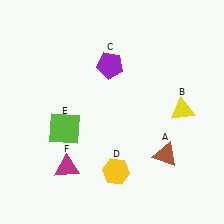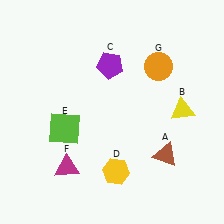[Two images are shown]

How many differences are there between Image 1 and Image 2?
There is 1 difference between the two images.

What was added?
An orange circle (G) was added in Image 2.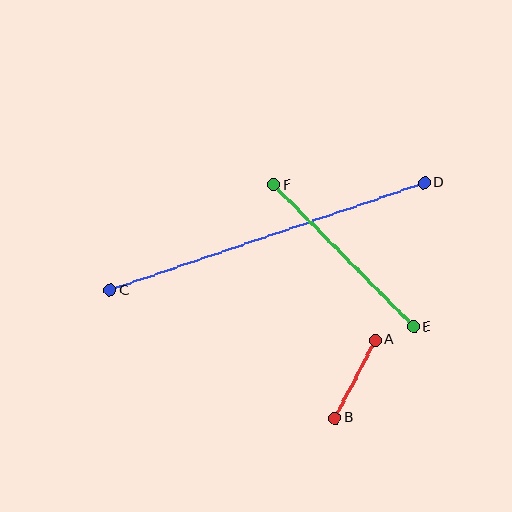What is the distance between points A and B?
The distance is approximately 88 pixels.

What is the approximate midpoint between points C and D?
The midpoint is at approximately (267, 237) pixels.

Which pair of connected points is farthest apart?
Points C and D are farthest apart.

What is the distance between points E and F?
The distance is approximately 200 pixels.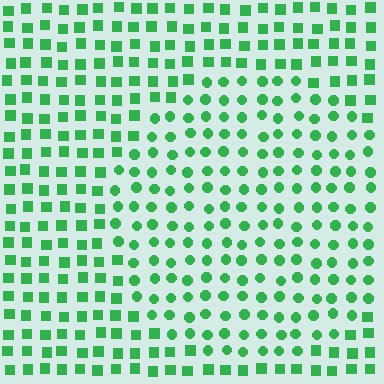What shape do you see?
I see a circle.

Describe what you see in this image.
The image is filled with small green elements arranged in a uniform grid. A circle-shaped region contains circles, while the surrounding area contains squares. The boundary is defined purely by the change in element shape.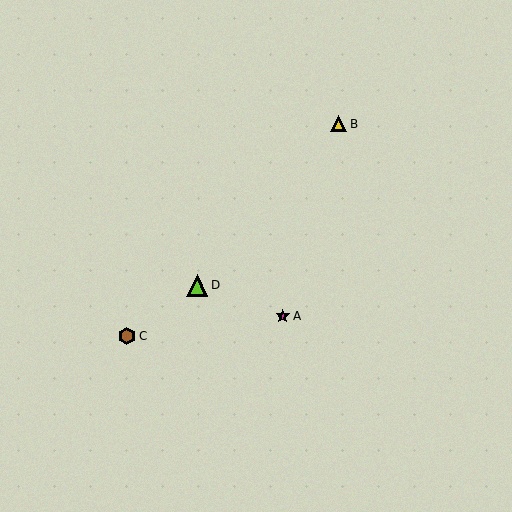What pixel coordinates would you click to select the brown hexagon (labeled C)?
Click at (127, 336) to select the brown hexagon C.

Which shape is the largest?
The lime triangle (labeled D) is the largest.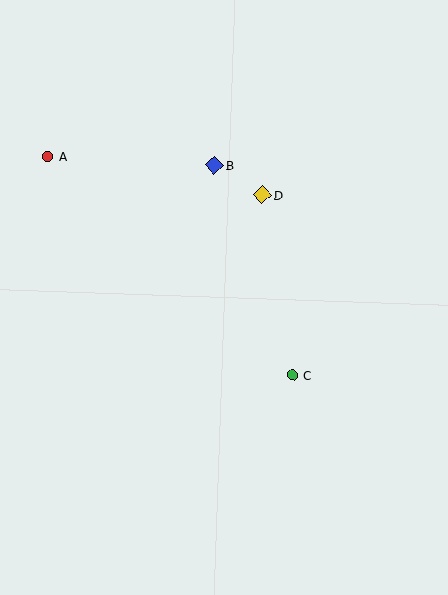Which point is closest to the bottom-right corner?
Point C is closest to the bottom-right corner.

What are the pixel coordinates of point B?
Point B is at (214, 165).